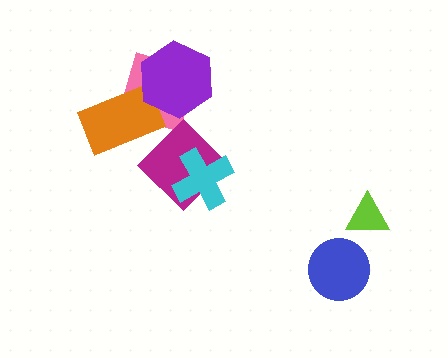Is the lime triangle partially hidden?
No, no other shape covers it.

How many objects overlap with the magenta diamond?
1 object overlaps with the magenta diamond.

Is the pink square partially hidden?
Yes, it is partially covered by another shape.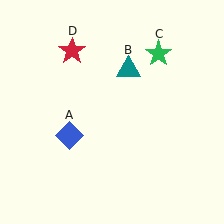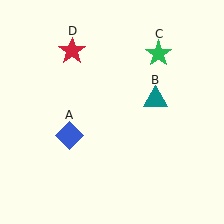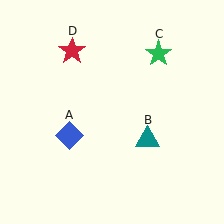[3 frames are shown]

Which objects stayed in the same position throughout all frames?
Blue diamond (object A) and green star (object C) and red star (object D) remained stationary.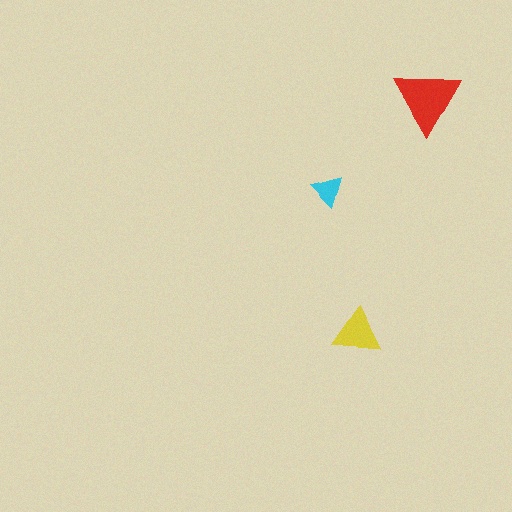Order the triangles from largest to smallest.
the red one, the yellow one, the cyan one.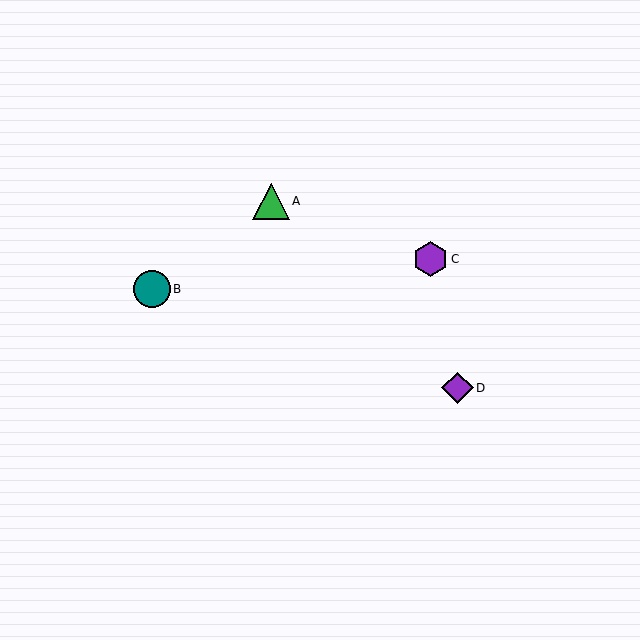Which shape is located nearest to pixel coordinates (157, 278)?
The teal circle (labeled B) at (152, 289) is nearest to that location.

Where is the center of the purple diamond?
The center of the purple diamond is at (458, 388).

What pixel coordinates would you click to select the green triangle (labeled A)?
Click at (271, 201) to select the green triangle A.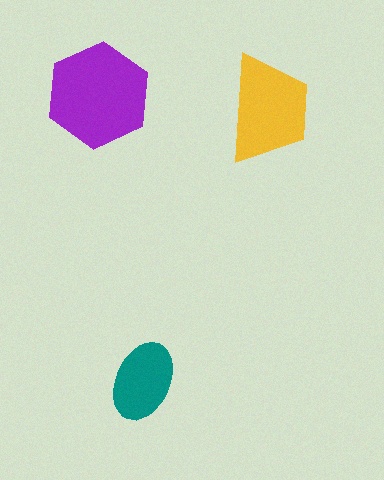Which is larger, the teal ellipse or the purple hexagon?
The purple hexagon.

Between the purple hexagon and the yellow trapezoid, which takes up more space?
The purple hexagon.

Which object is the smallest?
The teal ellipse.